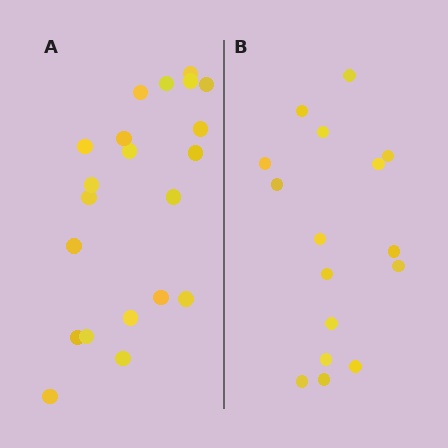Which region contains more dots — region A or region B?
Region A (the left region) has more dots.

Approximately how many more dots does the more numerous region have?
Region A has about 5 more dots than region B.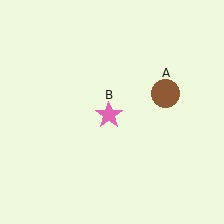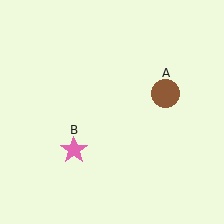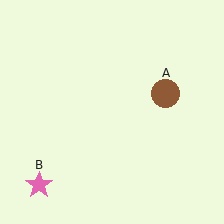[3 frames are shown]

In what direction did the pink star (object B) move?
The pink star (object B) moved down and to the left.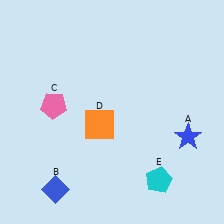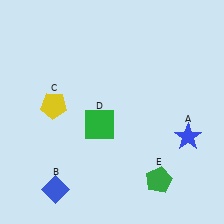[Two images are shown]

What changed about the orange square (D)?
In Image 1, D is orange. In Image 2, it changed to green.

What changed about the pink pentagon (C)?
In Image 1, C is pink. In Image 2, it changed to yellow.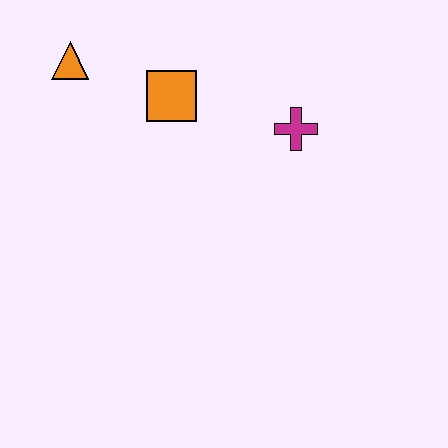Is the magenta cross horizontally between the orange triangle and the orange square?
No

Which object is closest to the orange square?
The orange triangle is closest to the orange square.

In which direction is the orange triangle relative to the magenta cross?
The orange triangle is to the left of the magenta cross.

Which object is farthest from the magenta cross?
The orange triangle is farthest from the magenta cross.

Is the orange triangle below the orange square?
No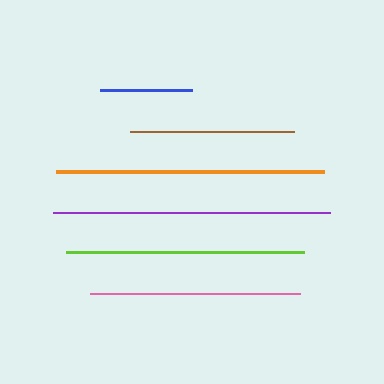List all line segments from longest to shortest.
From longest to shortest: purple, orange, lime, pink, brown, blue.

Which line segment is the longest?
The purple line is the longest at approximately 277 pixels.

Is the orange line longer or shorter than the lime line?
The orange line is longer than the lime line.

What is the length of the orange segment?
The orange segment is approximately 268 pixels long.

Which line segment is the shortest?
The blue line is the shortest at approximately 91 pixels.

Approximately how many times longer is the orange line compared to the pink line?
The orange line is approximately 1.3 times the length of the pink line.